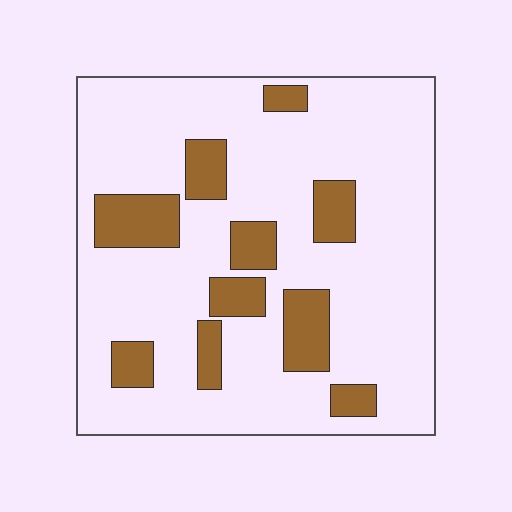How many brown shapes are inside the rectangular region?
10.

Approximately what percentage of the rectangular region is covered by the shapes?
Approximately 20%.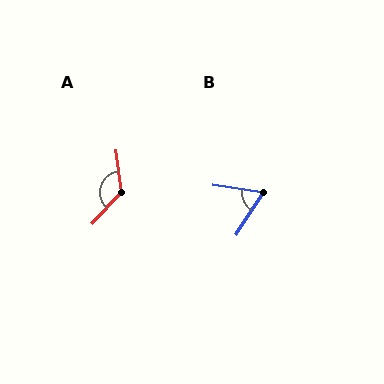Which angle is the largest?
A, at approximately 129 degrees.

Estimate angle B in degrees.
Approximately 65 degrees.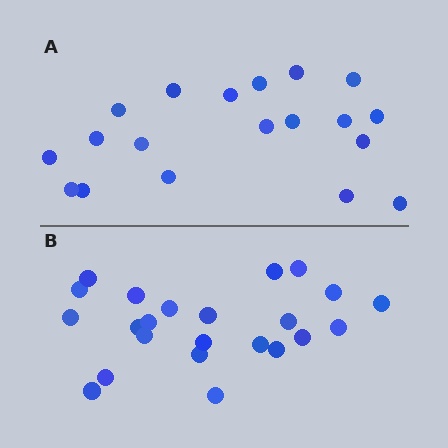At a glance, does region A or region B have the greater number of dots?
Region B (the bottom region) has more dots.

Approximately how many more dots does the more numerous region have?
Region B has about 4 more dots than region A.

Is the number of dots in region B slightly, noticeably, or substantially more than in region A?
Region B has only slightly more — the two regions are fairly close. The ratio is roughly 1.2 to 1.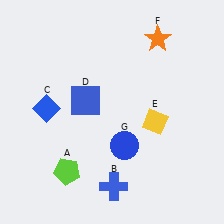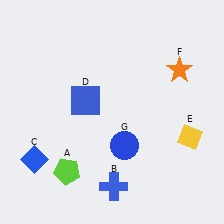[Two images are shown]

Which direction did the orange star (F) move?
The orange star (F) moved down.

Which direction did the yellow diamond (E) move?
The yellow diamond (E) moved right.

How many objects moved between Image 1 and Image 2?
3 objects moved between the two images.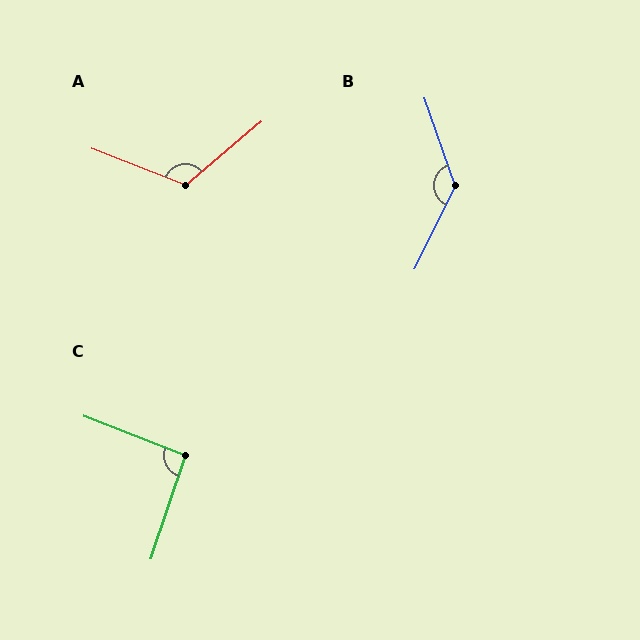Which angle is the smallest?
C, at approximately 93 degrees.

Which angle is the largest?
B, at approximately 134 degrees.